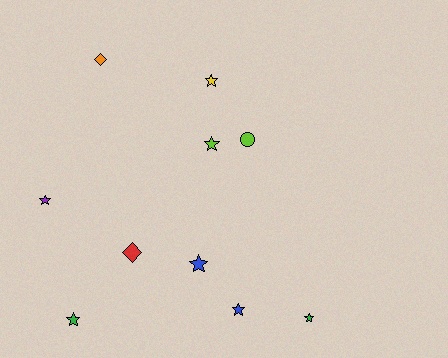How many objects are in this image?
There are 10 objects.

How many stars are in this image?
There are 7 stars.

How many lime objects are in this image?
There are 2 lime objects.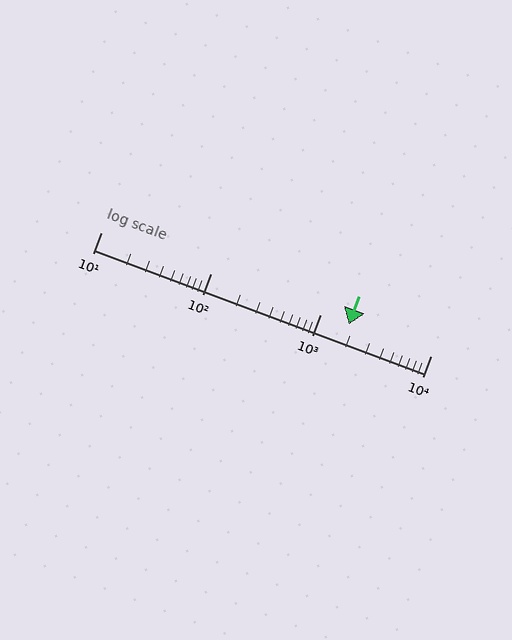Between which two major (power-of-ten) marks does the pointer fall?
The pointer is between 1000 and 10000.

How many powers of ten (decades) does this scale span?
The scale spans 3 decades, from 10 to 10000.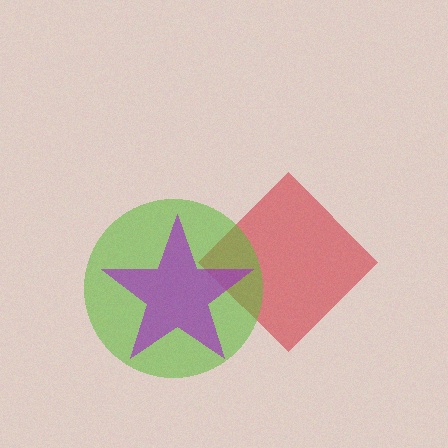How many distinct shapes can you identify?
There are 3 distinct shapes: a red diamond, a lime circle, a purple star.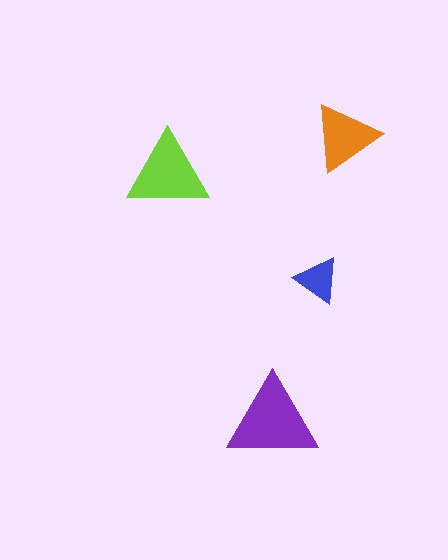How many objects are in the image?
There are 4 objects in the image.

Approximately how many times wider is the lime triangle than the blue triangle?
About 2 times wider.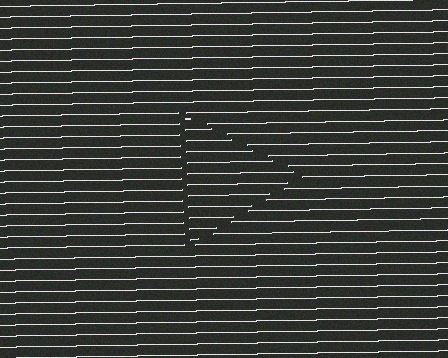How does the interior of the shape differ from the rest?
The interior of the shape contains the same grating, shifted by half a period — the contour is defined by the phase discontinuity where line-ends from the inner and outer gratings abut.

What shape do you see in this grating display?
An illusory triangle. The interior of the shape contains the same grating, shifted by half a period — the contour is defined by the phase discontinuity where line-ends from the inner and outer gratings abut.